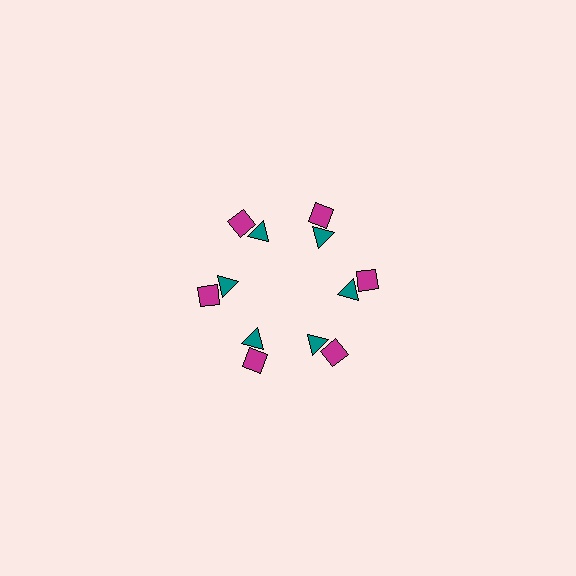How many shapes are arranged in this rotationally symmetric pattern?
There are 12 shapes, arranged in 6 groups of 2.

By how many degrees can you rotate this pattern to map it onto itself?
The pattern maps onto itself every 60 degrees of rotation.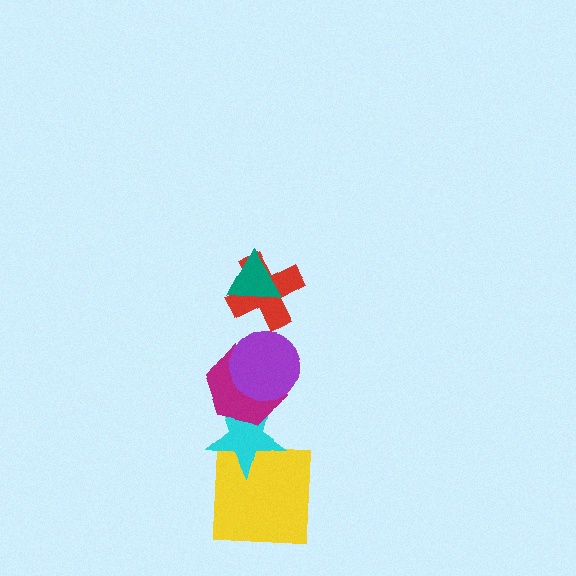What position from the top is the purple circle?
The purple circle is 3rd from the top.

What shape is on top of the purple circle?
The red cross is on top of the purple circle.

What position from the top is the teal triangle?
The teal triangle is 1st from the top.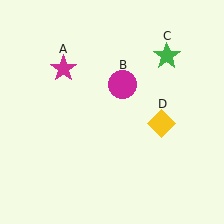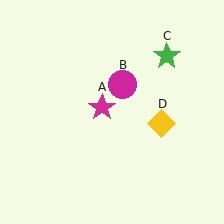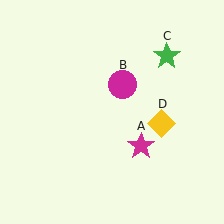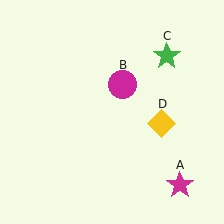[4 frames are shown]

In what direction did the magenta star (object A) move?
The magenta star (object A) moved down and to the right.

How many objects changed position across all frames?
1 object changed position: magenta star (object A).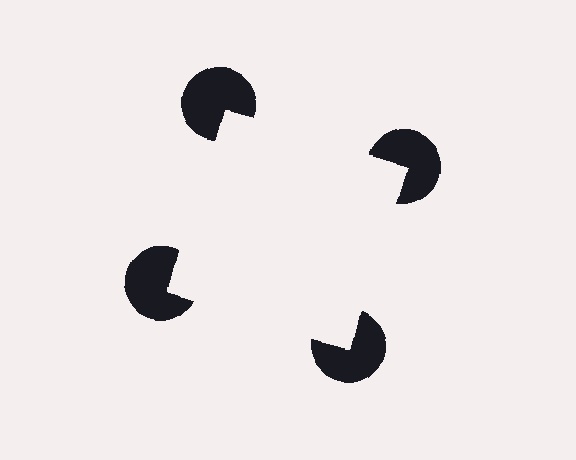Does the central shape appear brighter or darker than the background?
It typically appears slightly brighter than the background, even though no actual brightness change is drawn.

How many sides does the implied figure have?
4 sides.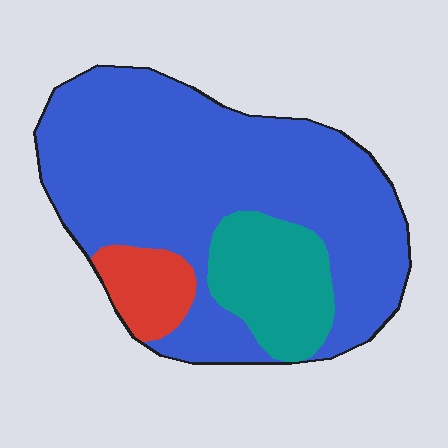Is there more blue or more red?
Blue.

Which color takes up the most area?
Blue, at roughly 75%.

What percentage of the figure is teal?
Teal takes up about one sixth (1/6) of the figure.